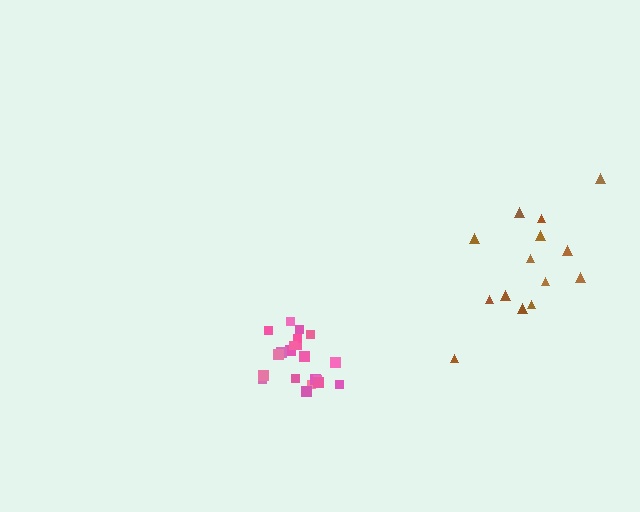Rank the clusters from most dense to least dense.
pink, brown.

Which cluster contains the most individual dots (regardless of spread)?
Pink (21).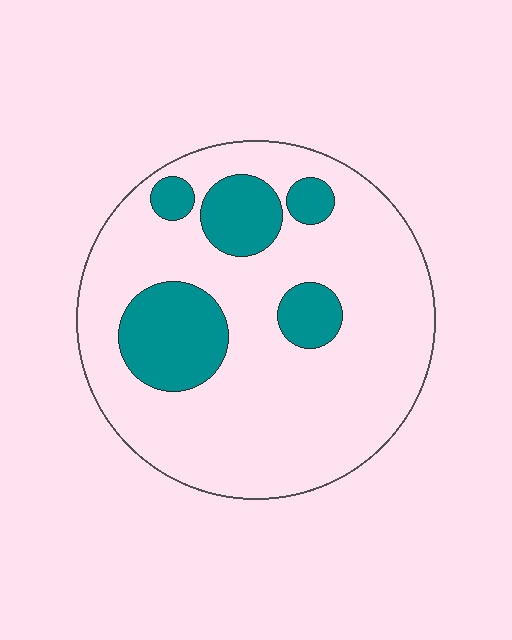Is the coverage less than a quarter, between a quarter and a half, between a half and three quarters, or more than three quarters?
Less than a quarter.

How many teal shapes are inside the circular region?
5.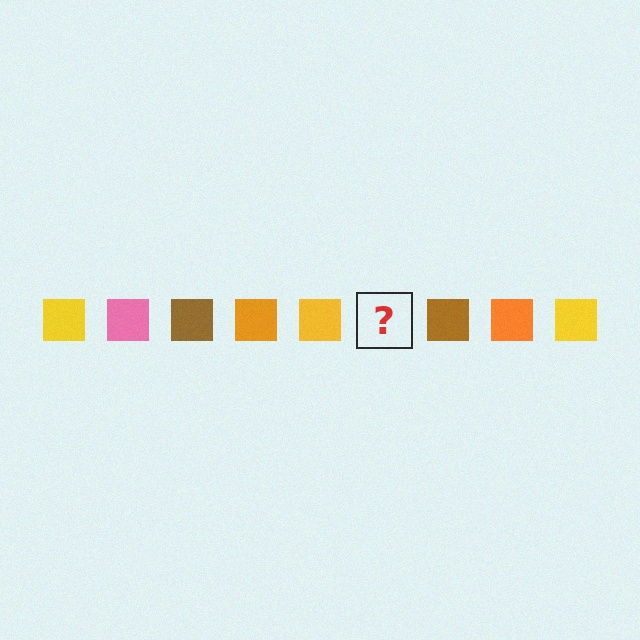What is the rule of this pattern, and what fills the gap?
The rule is that the pattern cycles through yellow, pink, brown, orange squares. The gap should be filled with a pink square.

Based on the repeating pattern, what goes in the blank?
The blank should be a pink square.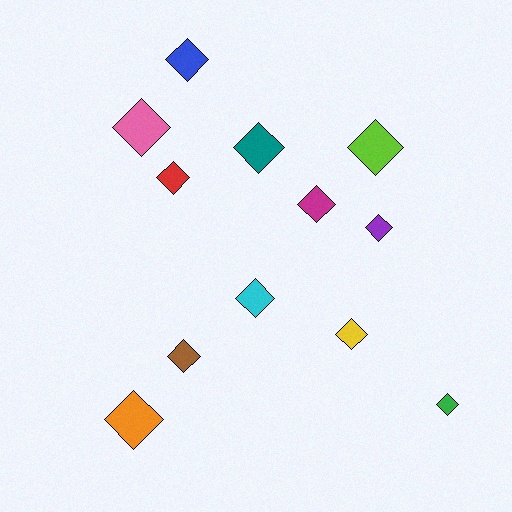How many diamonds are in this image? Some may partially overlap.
There are 12 diamonds.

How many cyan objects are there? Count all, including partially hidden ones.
There is 1 cyan object.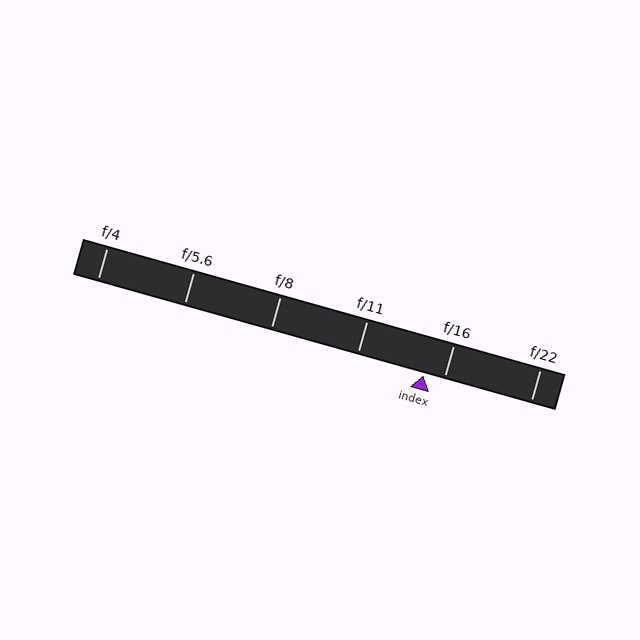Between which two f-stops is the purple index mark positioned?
The index mark is between f/11 and f/16.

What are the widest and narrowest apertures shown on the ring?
The widest aperture shown is f/4 and the narrowest is f/22.